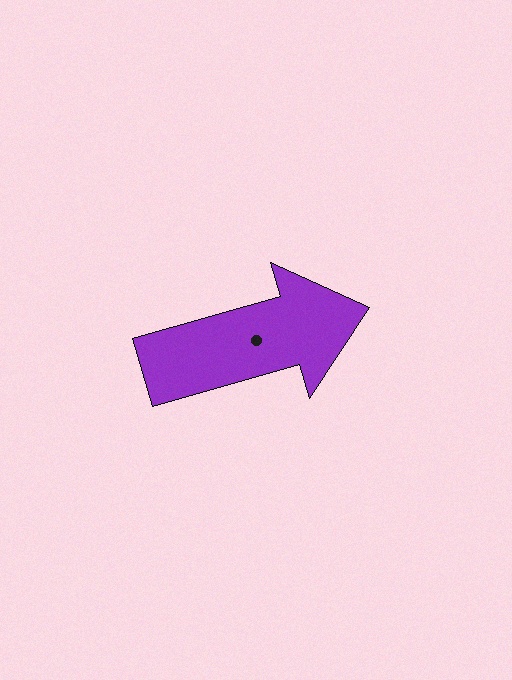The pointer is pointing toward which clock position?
Roughly 2 o'clock.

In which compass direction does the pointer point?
East.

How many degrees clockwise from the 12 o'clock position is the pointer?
Approximately 74 degrees.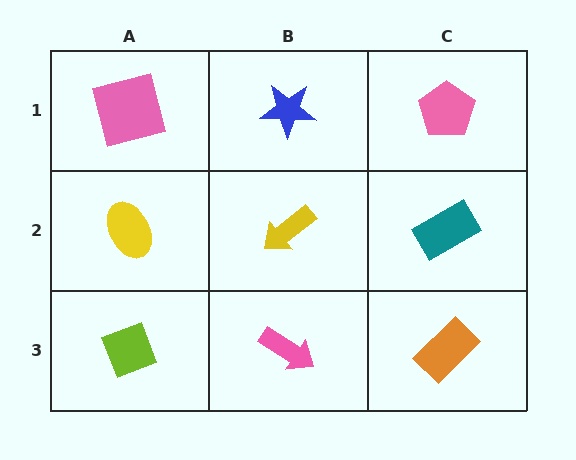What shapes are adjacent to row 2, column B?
A blue star (row 1, column B), a pink arrow (row 3, column B), a yellow ellipse (row 2, column A), a teal rectangle (row 2, column C).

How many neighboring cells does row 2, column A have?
3.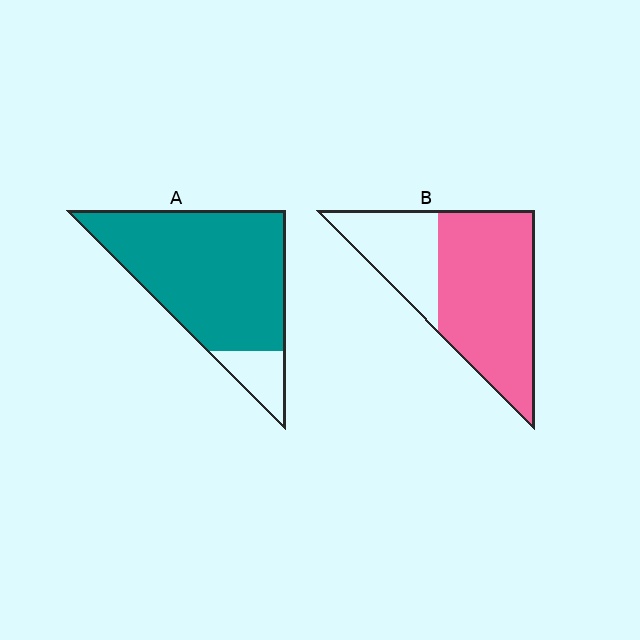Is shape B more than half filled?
Yes.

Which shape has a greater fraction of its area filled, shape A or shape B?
Shape A.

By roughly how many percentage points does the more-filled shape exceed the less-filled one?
By roughly 20 percentage points (A over B).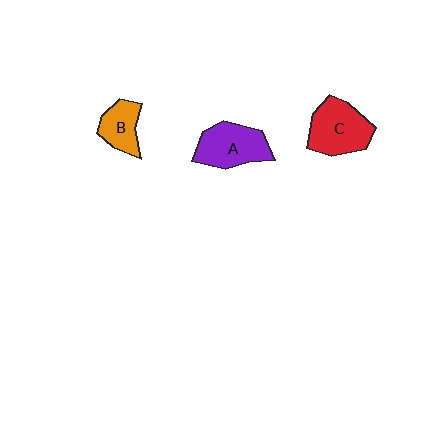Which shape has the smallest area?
Shape B (orange).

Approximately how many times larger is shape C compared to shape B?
Approximately 1.7 times.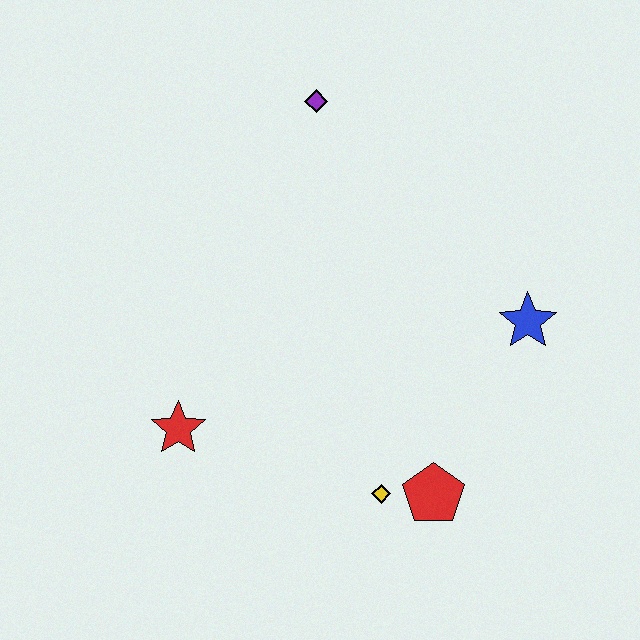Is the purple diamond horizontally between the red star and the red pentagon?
Yes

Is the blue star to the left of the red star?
No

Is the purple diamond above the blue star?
Yes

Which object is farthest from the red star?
The blue star is farthest from the red star.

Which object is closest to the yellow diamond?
The red pentagon is closest to the yellow diamond.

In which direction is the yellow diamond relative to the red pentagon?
The yellow diamond is to the left of the red pentagon.